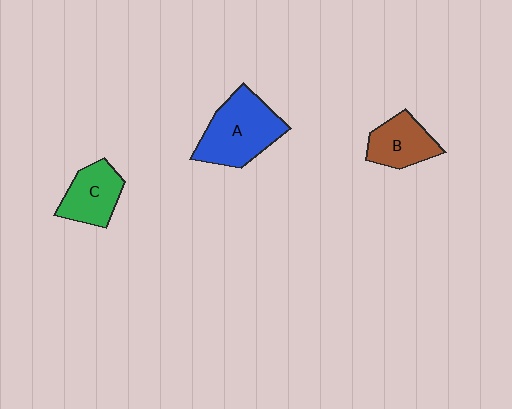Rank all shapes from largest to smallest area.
From largest to smallest: A (blue), C (green), B (brown).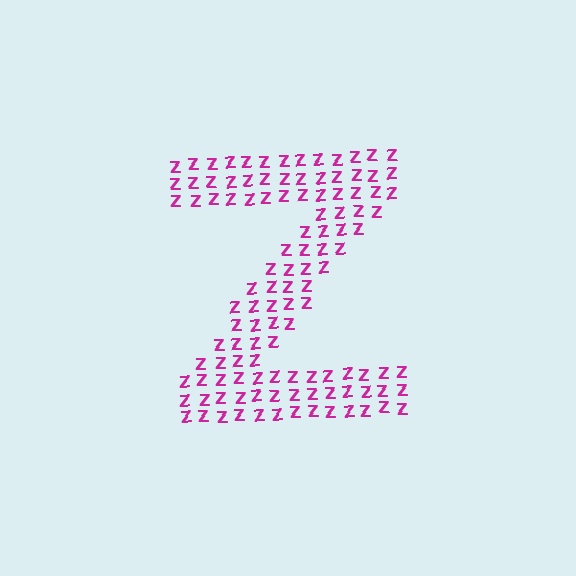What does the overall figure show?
The overall figure shows the letter Z.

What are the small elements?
The small elements are letter Z's.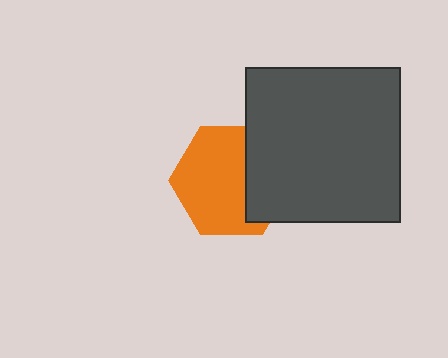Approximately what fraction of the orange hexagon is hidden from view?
Roughly 33% of the orange hexagon is hidden behind the dark gray square.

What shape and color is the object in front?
The object in front is a dark gray square.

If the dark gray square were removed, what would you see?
You would see the complete orange hexagon.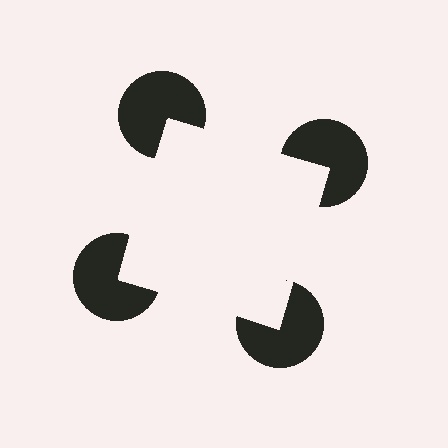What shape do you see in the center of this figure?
An illusory square — its edges are inferred from the aligned wedge cuts in the pac-man discs, not physically drawn.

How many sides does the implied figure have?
4 sides.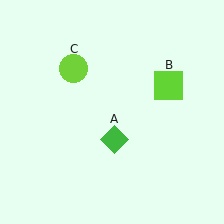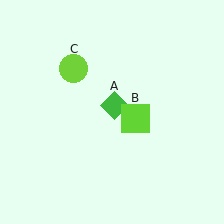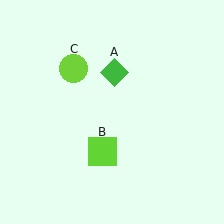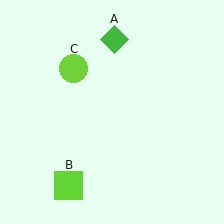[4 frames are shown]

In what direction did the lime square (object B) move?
The lime square (object B) moved down and to the left.